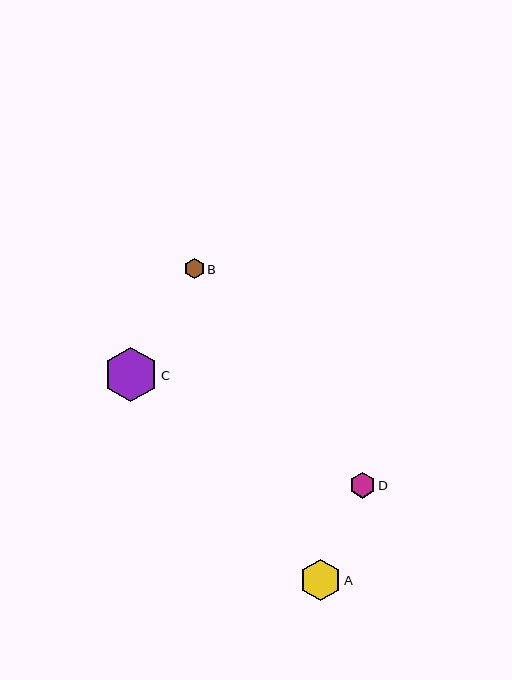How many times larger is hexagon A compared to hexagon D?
Hexagon A is approximately 1.6 times the size of hexagon D.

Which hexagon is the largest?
Hexagon C is the largest with a size of approximately 54 pixels.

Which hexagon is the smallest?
Hexagon B is the smallest with a size of approximately 20 pixels.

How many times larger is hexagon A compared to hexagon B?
Hexagon A is approximately 2.0 times the size of hexagon B.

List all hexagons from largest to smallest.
From largest to smallest: C, A, D, B.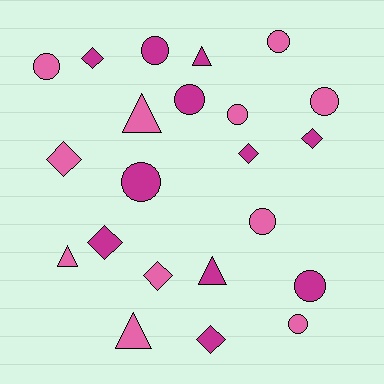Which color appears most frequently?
Pink, with 11 objects.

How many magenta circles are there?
There are 4 magenta circles.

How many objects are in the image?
There are 22 objects.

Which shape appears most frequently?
Circle, with 10 objects.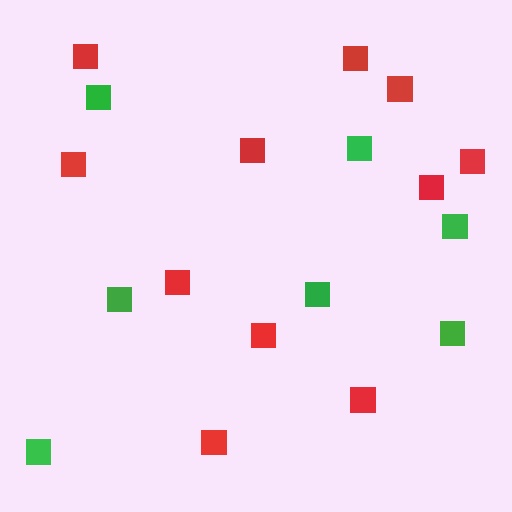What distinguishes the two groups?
There are 2 groups: one group of green squares (7) and one group of red squares (11).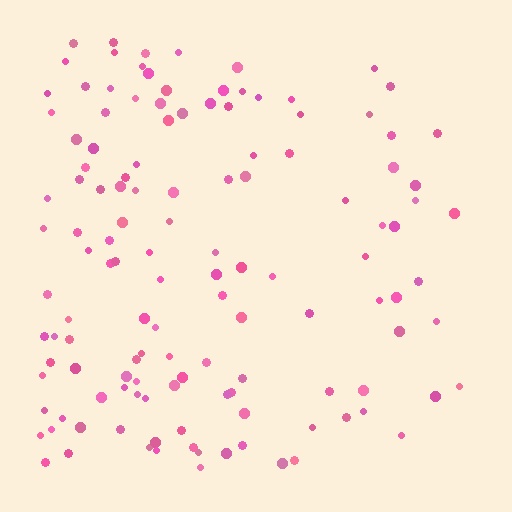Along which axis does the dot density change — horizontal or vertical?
Horizontal.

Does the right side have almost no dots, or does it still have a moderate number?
Still a moderate number, just noticeably fewer than the left.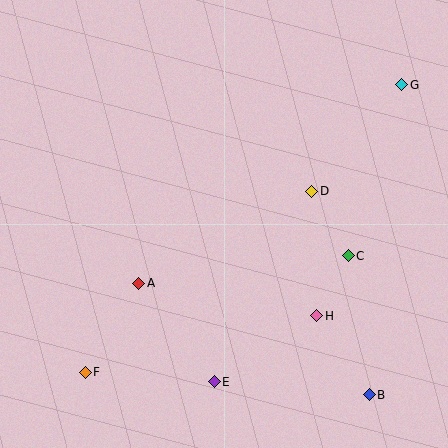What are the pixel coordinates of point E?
Point E is at (214, 382).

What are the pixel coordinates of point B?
Point B is at (369, 395).